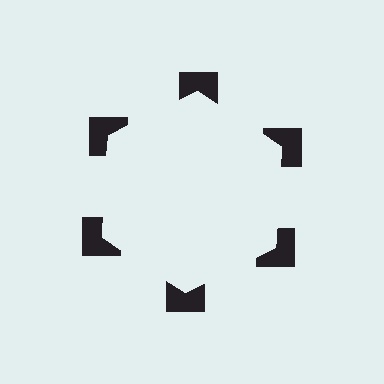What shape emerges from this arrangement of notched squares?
An illusory hexagon — its edges are inferred from the aligned wedge cuts in the notched squares, not physically drawn.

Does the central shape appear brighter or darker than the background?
It typically appears slightly brighter than the background, even though no actual brightness change is drawn.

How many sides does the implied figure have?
6 sides.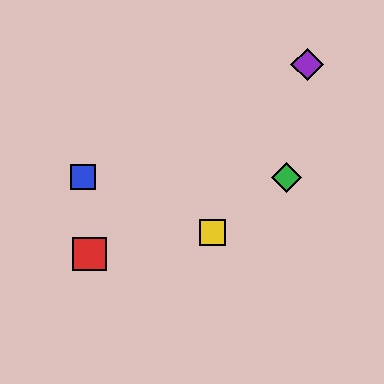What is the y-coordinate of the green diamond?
The green diamond is at y≈177.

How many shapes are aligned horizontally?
2 shapes (the blue square, the green diamond) are aligned horizontally.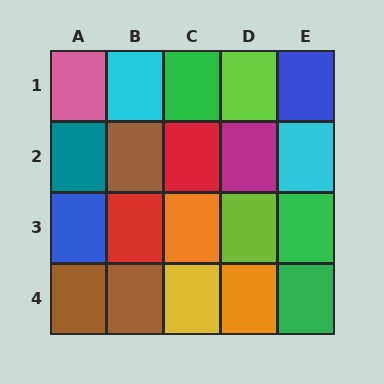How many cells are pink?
1 cell is pink.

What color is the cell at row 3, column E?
Green.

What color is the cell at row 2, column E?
Cyan.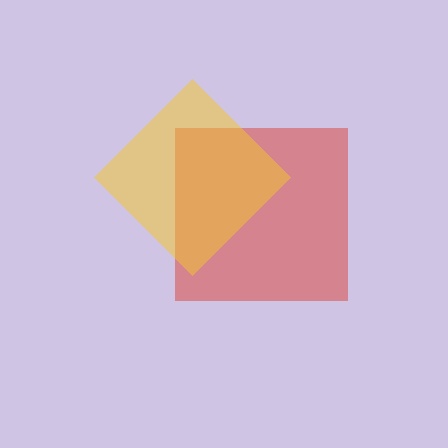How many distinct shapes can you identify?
There are 2 distinct shapes: a red square, a yellow diamond.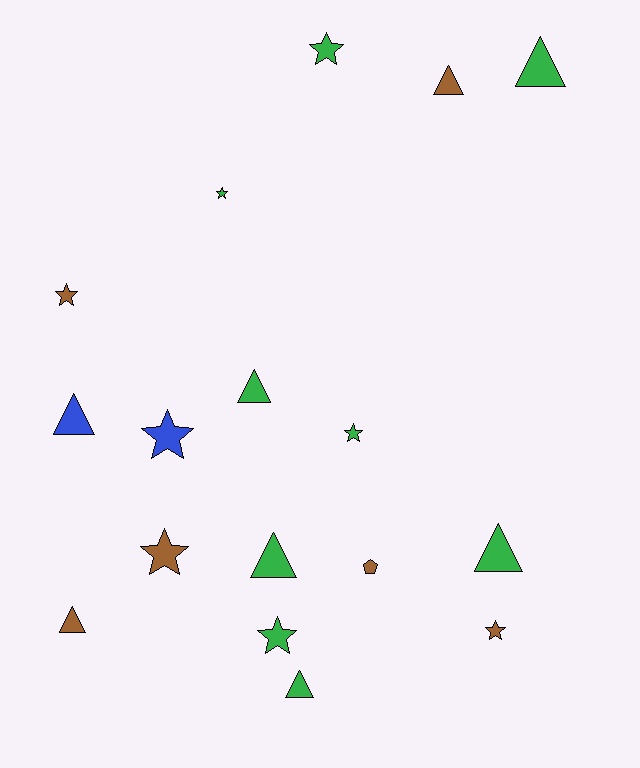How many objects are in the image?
There are 17 objects.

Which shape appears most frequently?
Triangle, with 8 objects.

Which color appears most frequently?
Green, with 9 objects.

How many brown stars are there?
There are 3 brown stars.